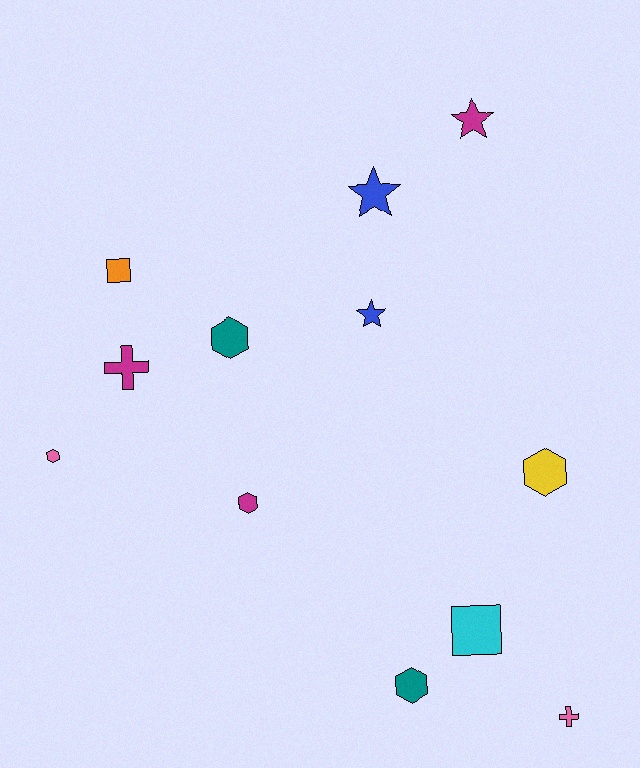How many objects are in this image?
There are 12 objects.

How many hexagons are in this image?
There are 5 hexagons.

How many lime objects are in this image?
There are no lime objects.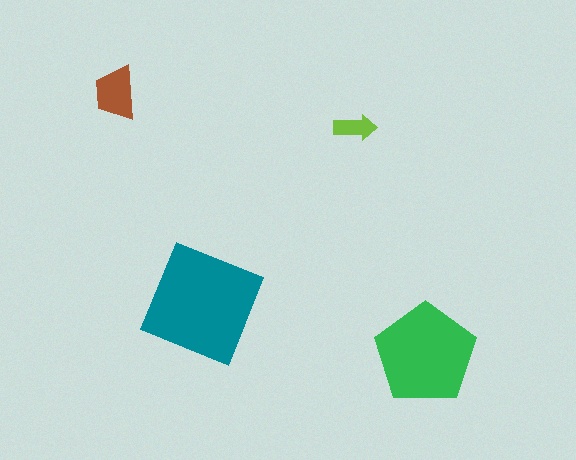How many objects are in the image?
There are 4 objects in the image.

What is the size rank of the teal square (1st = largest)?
1st.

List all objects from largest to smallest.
The teal square, the green pentagon, the brown trapezoid, the lime arrow.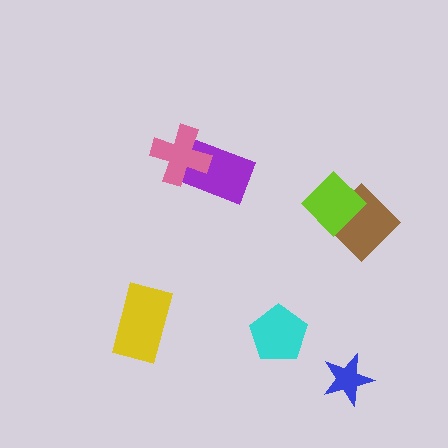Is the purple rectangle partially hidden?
Yes, it is partially covered by another shape.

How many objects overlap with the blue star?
0 objects overlap with the blue star.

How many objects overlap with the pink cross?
1 object overlaps with the pink cross.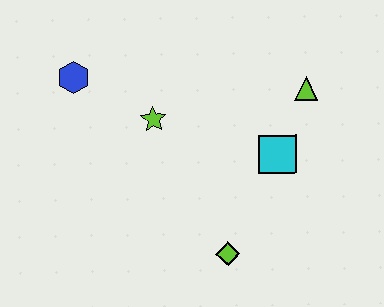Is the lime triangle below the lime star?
No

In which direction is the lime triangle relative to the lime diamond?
The lime triangle is above the lime diamond.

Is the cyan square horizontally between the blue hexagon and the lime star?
No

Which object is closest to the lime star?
The blue hexagon is closest to the lime star.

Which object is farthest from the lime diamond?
The blue hexagon is farthest from the lime diamond.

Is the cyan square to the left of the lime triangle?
Yes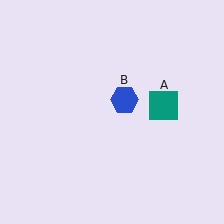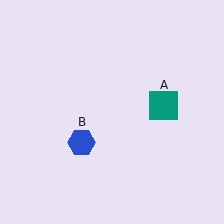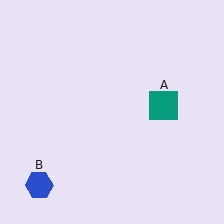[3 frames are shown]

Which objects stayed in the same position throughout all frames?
Teal square (object A) remained stationary.